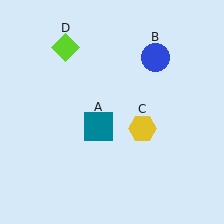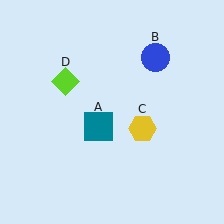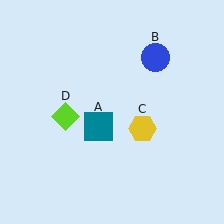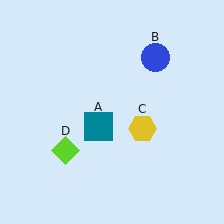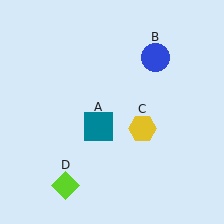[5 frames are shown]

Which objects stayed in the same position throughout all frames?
Teal square (object A) and blue circle (object B) and yellow hexagon (object C) remained stationary.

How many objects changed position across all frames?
1 object changed position: lime diamond (object D).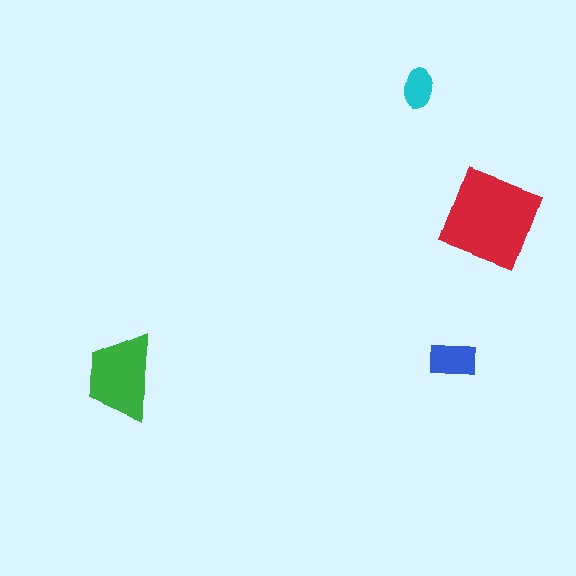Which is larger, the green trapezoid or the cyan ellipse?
The green trapezoid.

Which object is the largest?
The red diamond.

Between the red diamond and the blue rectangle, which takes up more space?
The red diamond.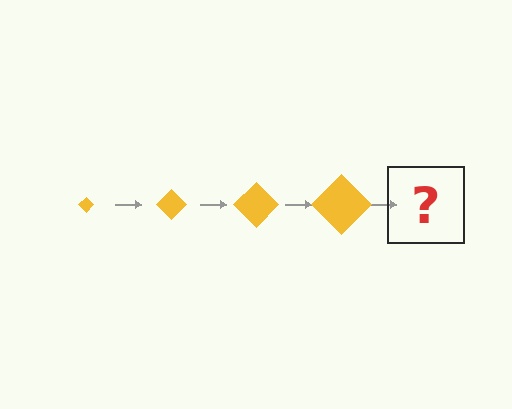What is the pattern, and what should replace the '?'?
The pattern is that the diamond gets progressively larger each step. The '?' should be a yellow diamond, larger than the previous one.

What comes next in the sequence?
The next element should be a yellow diamond, larger than the previous one.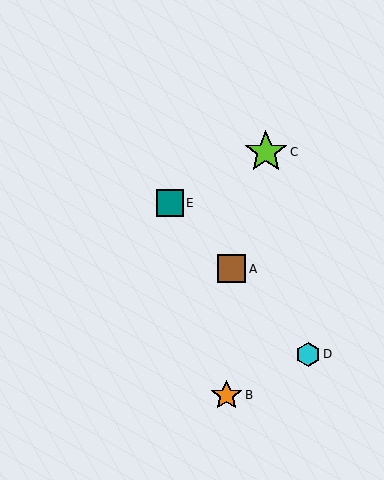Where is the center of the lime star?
The center of the lime star is at (266, 152).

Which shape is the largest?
The lime star (labeled C) is the largest.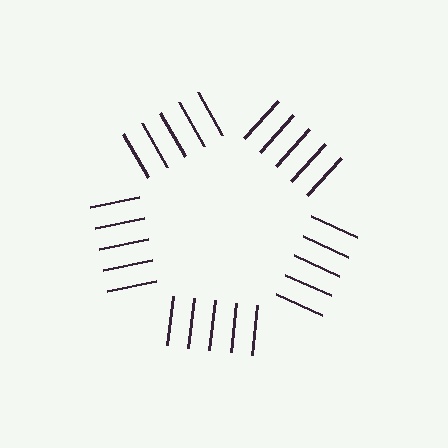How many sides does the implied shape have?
5 sides — the line-ends trace a pentagon.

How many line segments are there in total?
25 — 5 along each of the 5 edges.